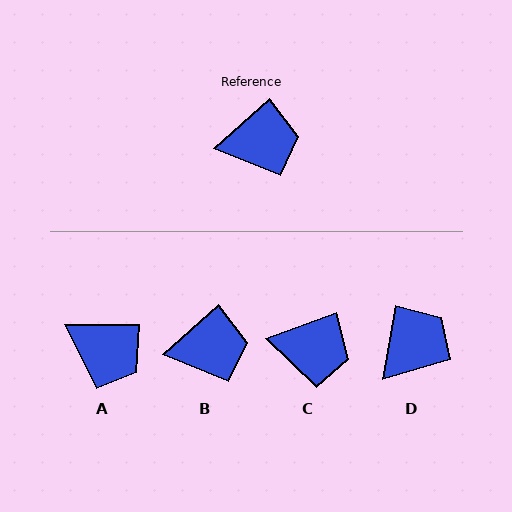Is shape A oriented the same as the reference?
No, it is off by about 42 degrees.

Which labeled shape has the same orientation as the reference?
B.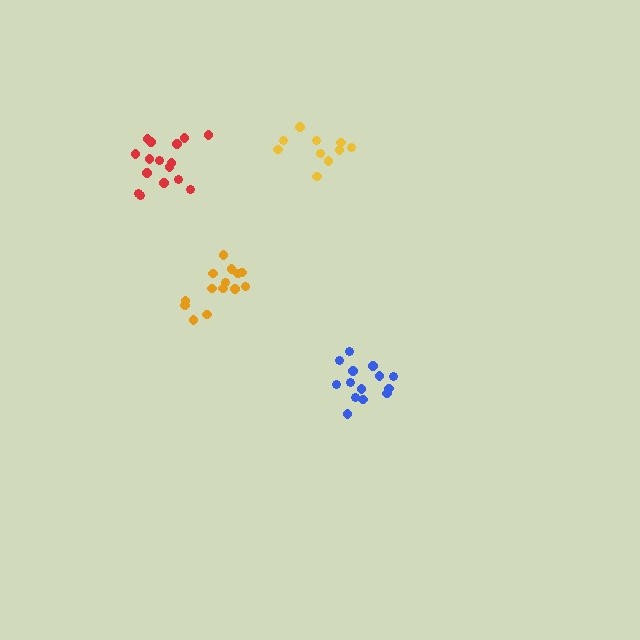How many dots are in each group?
Group 1: 16 dots, Group 2: 14 dots, Group 3: 14 dots, Group 4: 10 dots (54 total).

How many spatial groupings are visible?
There are 4 spatial groupings.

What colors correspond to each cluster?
The clusters are colored: red, blue, orange, yellow.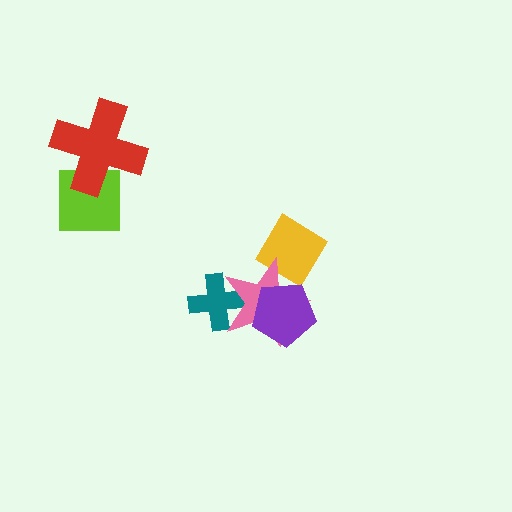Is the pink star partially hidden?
Yes, it is partially covered by another shape.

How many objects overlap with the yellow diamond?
1 object overlaps with the yellow diamond.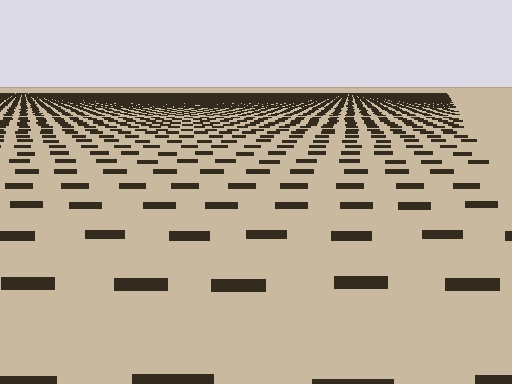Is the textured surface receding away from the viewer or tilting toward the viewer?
The surface is receding away from the viewer. Texture elements get smaller and denser toward the top.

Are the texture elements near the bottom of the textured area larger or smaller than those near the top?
Larger. Near the bottom, elements are closer to the viewer and appear at a bigger on-screen size.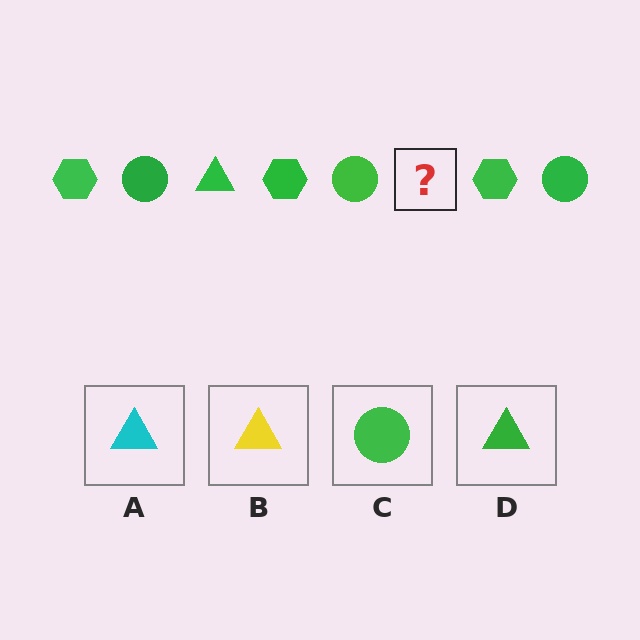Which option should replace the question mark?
Option D.